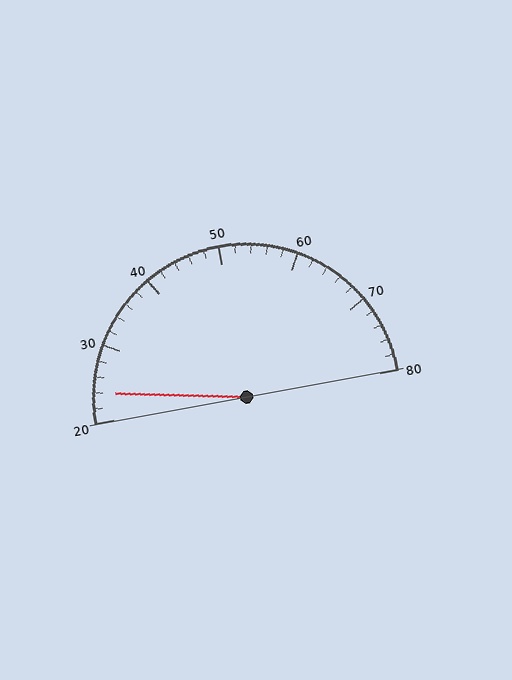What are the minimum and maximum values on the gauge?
The gauge ranges from 20 to 80.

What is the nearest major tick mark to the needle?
The nearest major tick mark is 20.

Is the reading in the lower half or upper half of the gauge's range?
The reading is in the lower half of the range (20 to 80).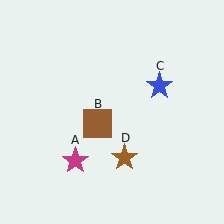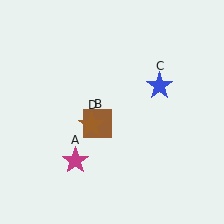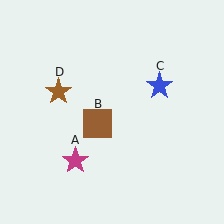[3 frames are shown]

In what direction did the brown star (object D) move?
The brown star (object D) moved up and to the left.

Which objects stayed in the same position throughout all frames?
Magenta star (object A) and brown square (object B) and blue star (object C) remained stationary.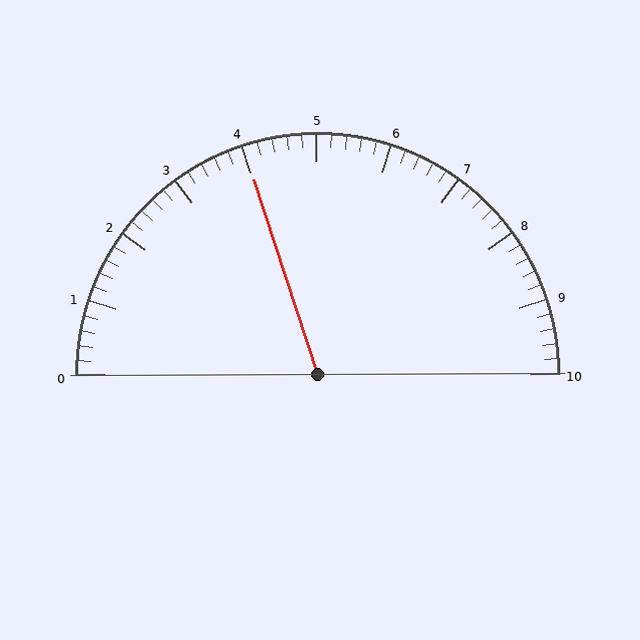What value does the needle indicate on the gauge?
The needle indicates approximately 4.0.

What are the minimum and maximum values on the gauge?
The gauge ranges from 0 to 10.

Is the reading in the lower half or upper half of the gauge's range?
The reading is in the lower half of the range (0 to 10).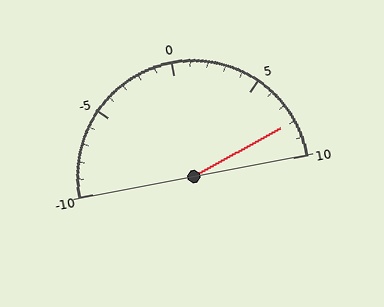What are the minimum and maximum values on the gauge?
The gauge ranges from -10 to 10.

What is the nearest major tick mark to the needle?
The nearest major tick mark is 10.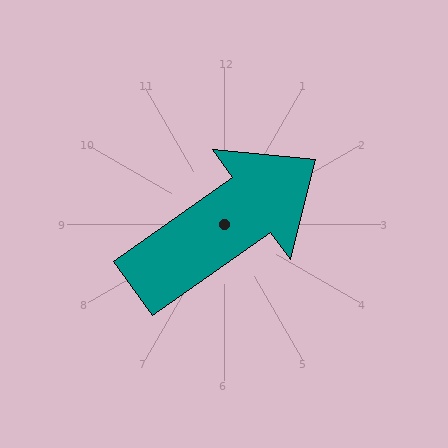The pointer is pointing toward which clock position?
Roughly 2 o'clock.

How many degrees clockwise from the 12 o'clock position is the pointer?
Approximately 55 degrees.